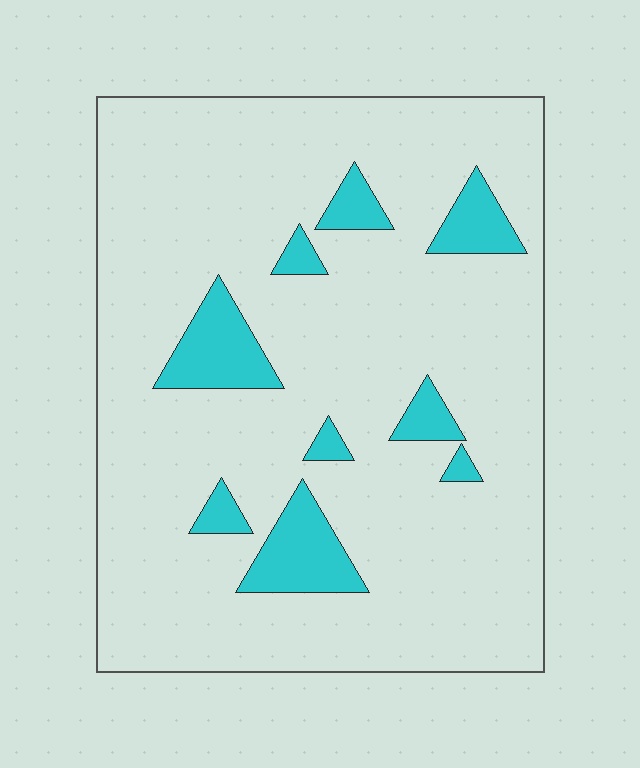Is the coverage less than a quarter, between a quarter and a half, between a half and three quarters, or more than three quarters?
Less than a quarter.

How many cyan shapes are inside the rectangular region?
9.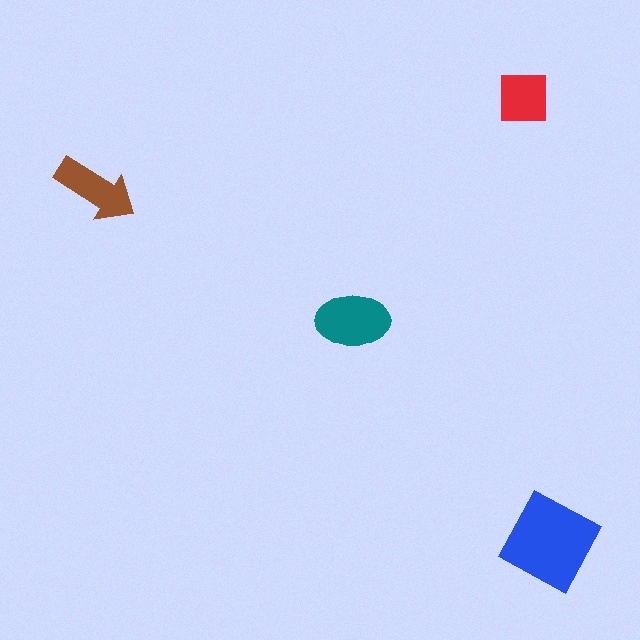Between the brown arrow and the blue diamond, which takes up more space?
The blue diamond.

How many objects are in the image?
There are 4 objects in the image.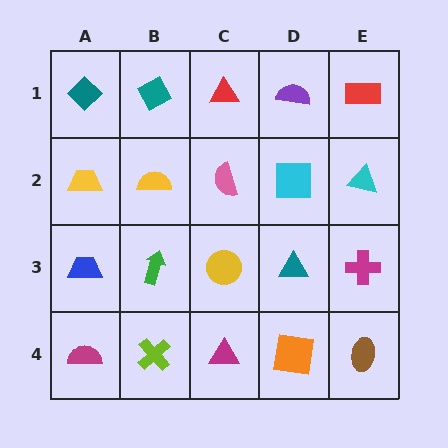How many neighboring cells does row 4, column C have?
3.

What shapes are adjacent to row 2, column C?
A red triangle (row 1, column C), a yellow circle (row 3, column C), a yellow semicircle (row 2, column B), a cyan square (row 2, column D).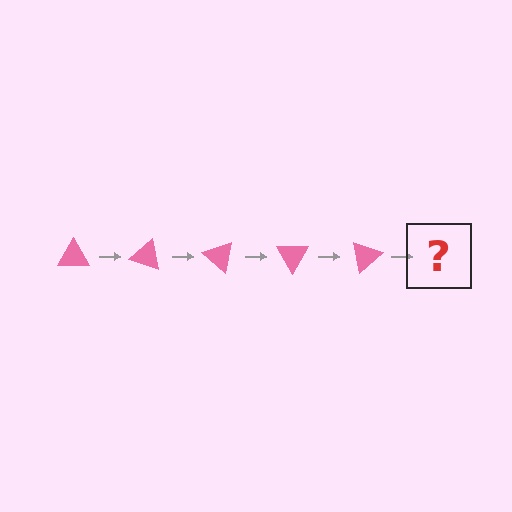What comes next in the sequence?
The next element should be a pink triangle rotated 100 degrees.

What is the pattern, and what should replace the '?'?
The pattern is that the triangle rotates 20 degrees each step. The '?' should be a pink triangle rotated 100 degrees.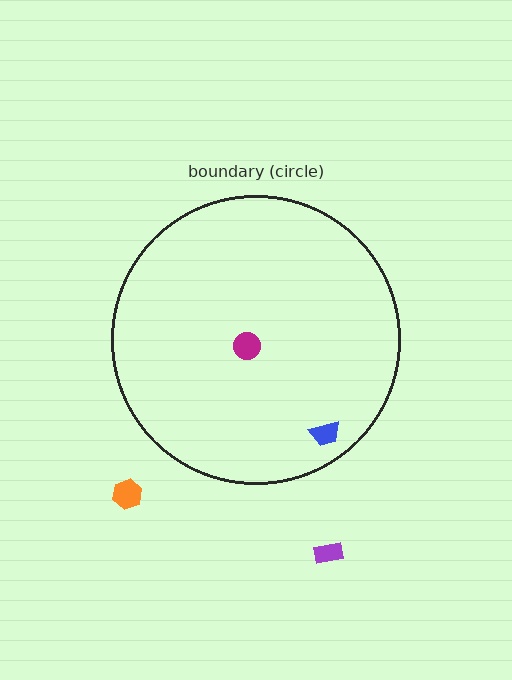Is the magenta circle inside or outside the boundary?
Inside.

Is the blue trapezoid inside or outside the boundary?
Inside.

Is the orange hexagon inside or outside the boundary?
Outside.